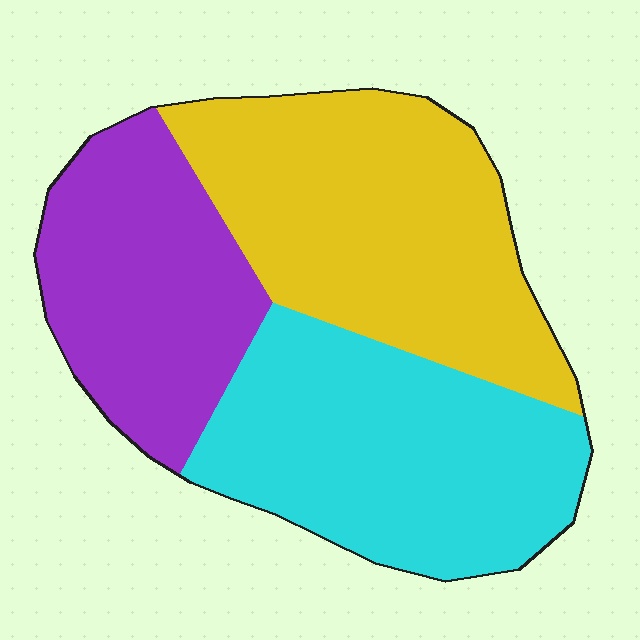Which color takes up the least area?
Purple, at roughly 25%.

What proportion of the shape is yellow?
Yellow takes up between a quarter and a half of the shape.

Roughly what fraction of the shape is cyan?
Cyan takes up about three eighths (3/8) of the shape.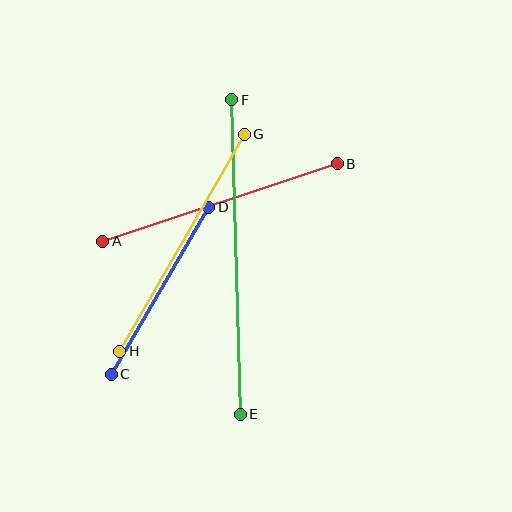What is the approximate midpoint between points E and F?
The midpoint is at approximately (236, 257) pixels.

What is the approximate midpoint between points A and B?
The midpoint is at approximately (220, 202) pixels.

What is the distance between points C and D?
The distance is approximately 193 pixels.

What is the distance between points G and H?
The distance is approximately 250 pixels.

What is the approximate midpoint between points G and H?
The midpoint is at approximately (182, 243) pixels.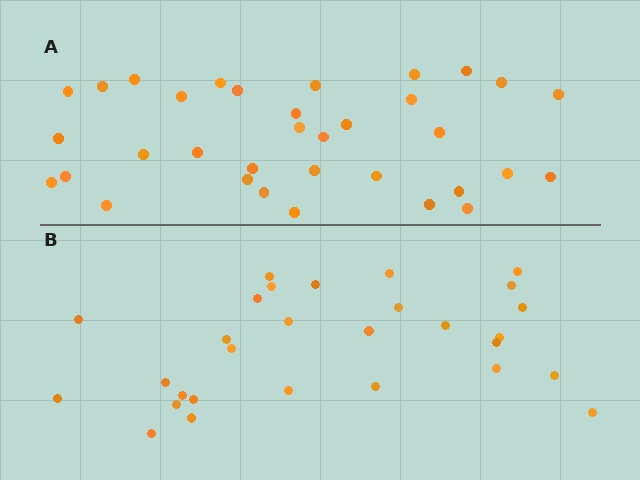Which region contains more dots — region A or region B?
Region A (the top region) has more dots.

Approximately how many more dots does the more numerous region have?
Region A has about 5 more dots than region B.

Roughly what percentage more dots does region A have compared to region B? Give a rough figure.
About 15% more.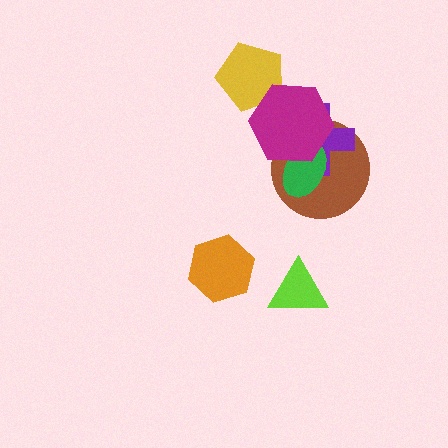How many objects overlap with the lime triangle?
0 objects overlap with the lime triangle.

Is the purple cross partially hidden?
Yes, it is partially covered by another shape.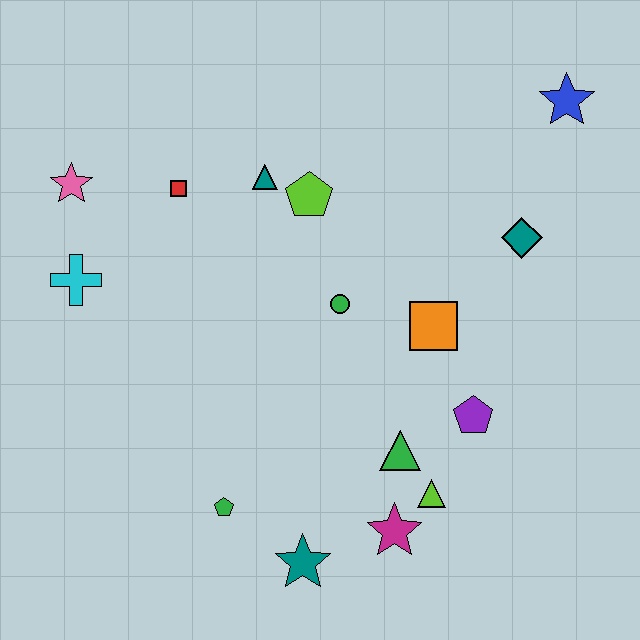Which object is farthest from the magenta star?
The pink star is farthest from the magenta star.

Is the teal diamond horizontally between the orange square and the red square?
No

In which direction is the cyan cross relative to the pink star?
The cyan cross is below the pink star.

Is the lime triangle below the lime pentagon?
Yes